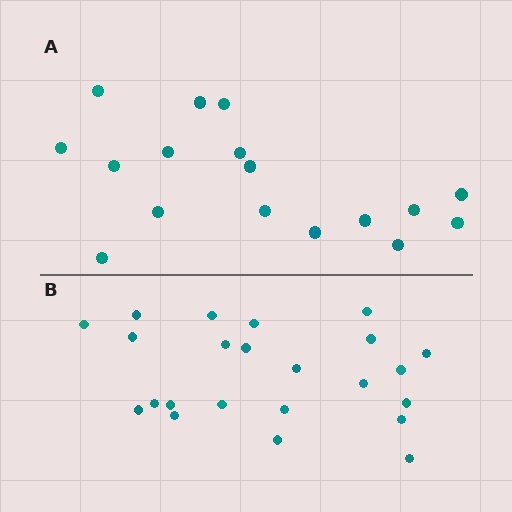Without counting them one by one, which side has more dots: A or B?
Region B (the bottom region) has more dots.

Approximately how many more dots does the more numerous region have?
Region B has about 6 more dots than region A.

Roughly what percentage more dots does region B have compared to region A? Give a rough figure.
About 35% more.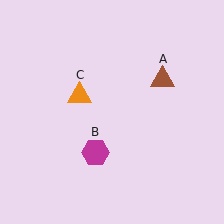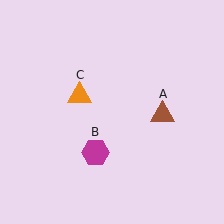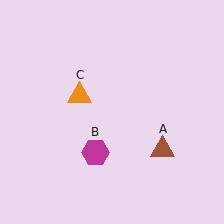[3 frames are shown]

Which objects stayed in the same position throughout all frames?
Magenta hexagon (object B) and orange triangle (object C) remained stationary.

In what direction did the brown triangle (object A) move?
The brown triangle (object A) moved down.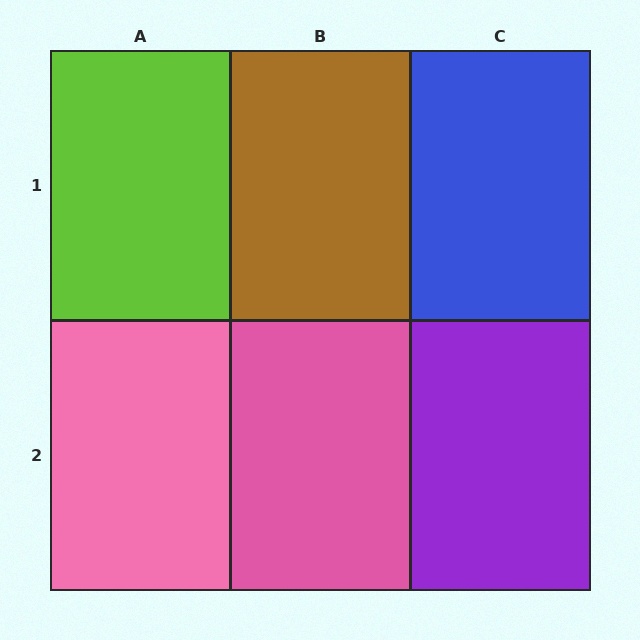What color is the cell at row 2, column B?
Pink.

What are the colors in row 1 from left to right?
Lime, brown, blue.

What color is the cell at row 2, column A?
Pink.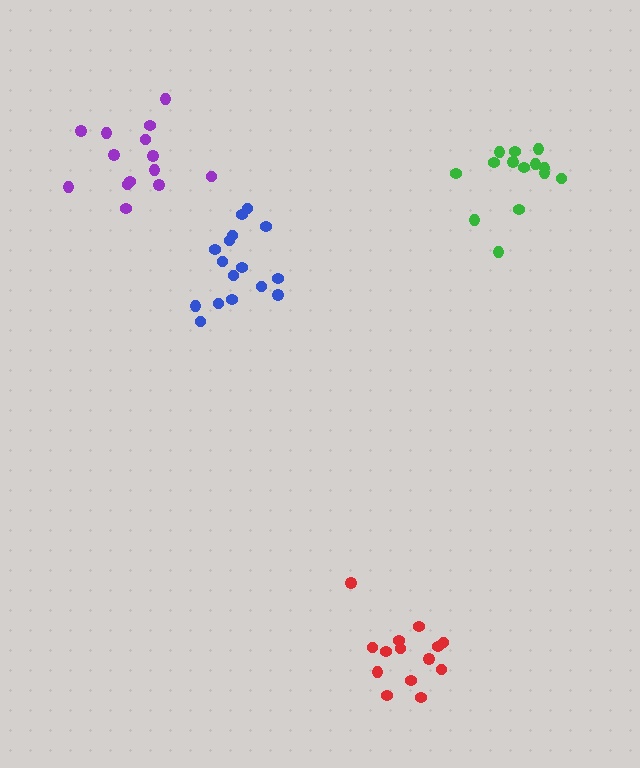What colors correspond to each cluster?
The clusters are colored: purple, green, blue, red.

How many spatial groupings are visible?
There are 4 spatial groupings.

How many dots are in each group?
Group 1: 14 dots, Group 2: 14 dots, Group 3: 16 dots, Group 4: 14 dots (58 total).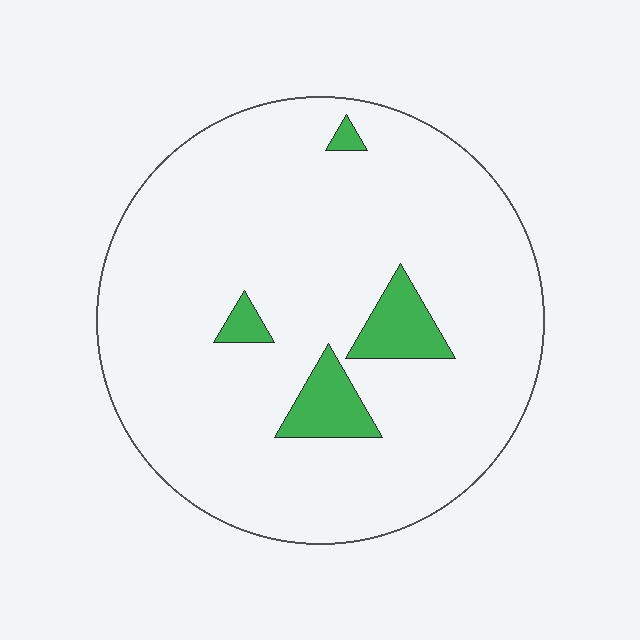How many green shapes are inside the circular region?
4.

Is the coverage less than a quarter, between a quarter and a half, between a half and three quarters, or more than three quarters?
Less than a quarter.